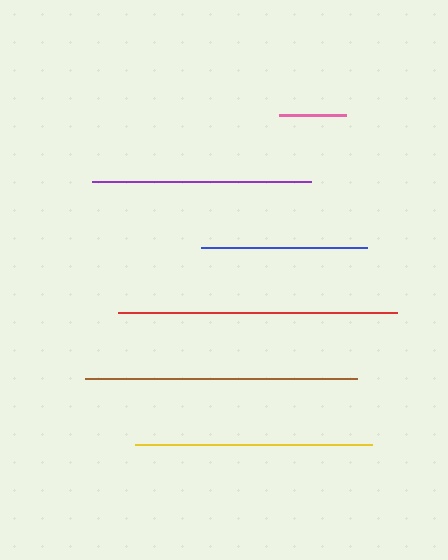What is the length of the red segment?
The red segment is approximately 279 pixels long.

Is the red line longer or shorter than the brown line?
The red line is longer than the brown line.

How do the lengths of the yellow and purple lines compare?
The yellow and purple lines are approximately the same length.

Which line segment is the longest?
The red line is the longest at approximately 279 pixels.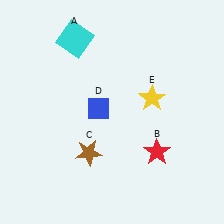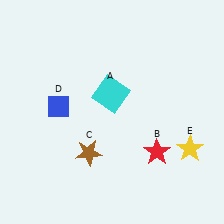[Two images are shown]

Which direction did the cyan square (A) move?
The cyan square (A) moved down.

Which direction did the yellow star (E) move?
The yellow star (E) moved down.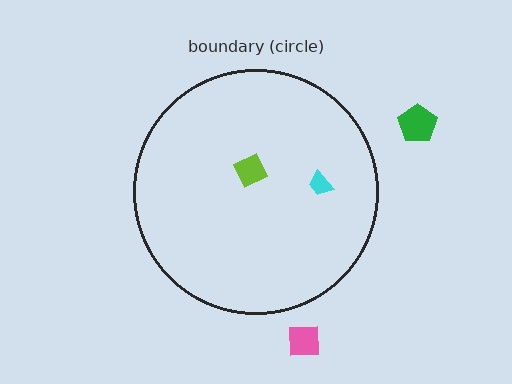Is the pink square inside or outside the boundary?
Outside.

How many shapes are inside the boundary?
2 inside, 2 outside.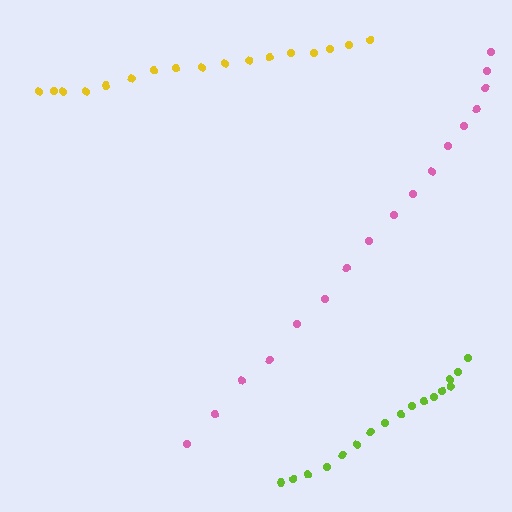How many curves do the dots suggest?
There are 3 distinct paths.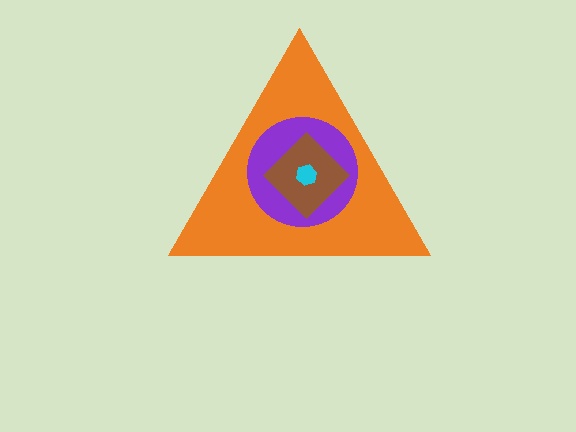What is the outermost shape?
The orange triangle.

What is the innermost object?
The cyan hexagon.